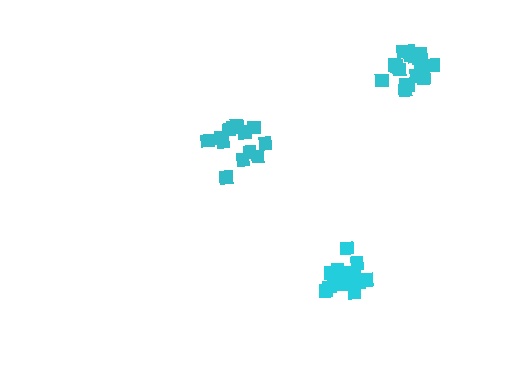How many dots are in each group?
Group 1: 13 dots, Group 2: 18 dots, Group 3: 18 dots (49 total).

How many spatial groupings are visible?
There are 3 spatial groupings.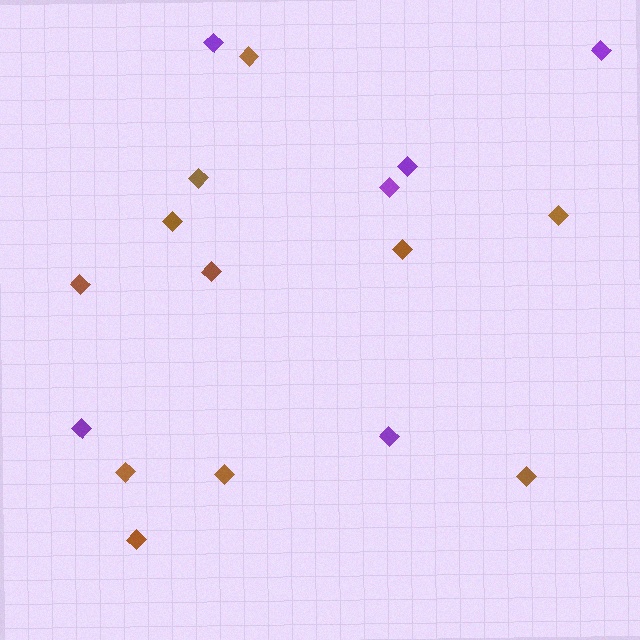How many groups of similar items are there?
There are 2 groups: one group of brown diamonds (11) and one group of purple diamonds (6).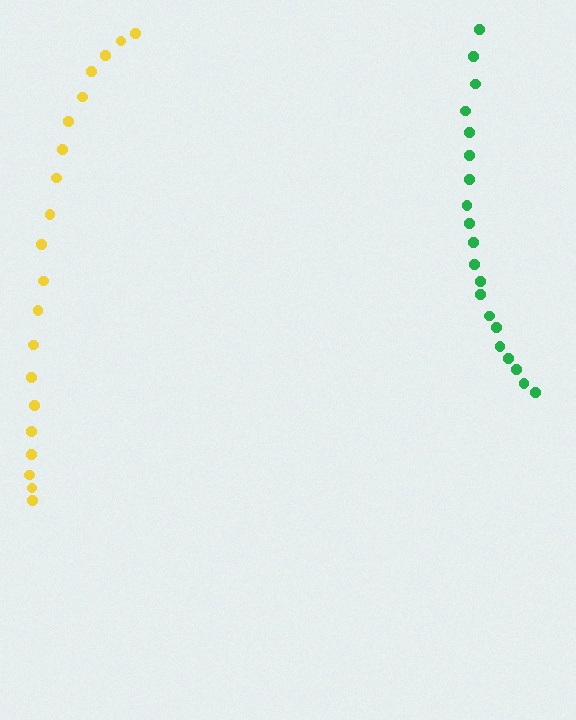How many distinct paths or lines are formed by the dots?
There are 2 distinct paths.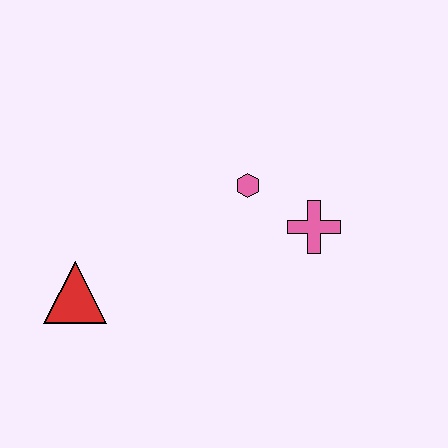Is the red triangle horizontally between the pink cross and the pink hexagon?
No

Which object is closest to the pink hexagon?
The pink cross is closest to the pink hexagon.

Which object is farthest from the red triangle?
The pink cross is farthest from the red triangle.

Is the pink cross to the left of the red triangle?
No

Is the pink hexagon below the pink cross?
No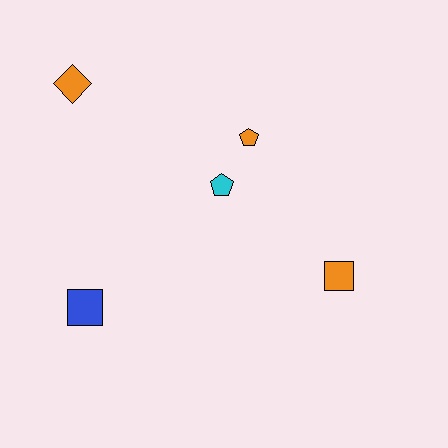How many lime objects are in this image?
There are no lime objects.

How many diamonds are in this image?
There is 1 diamond.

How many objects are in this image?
There are 5 objects.